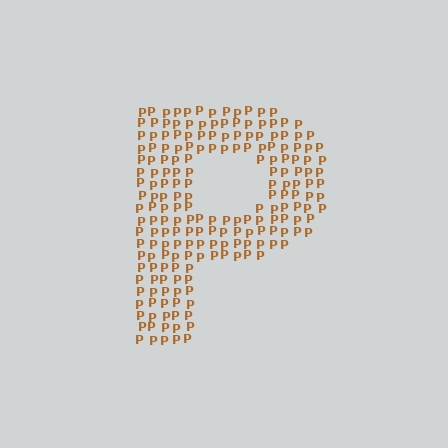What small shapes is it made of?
It is made of small letter P's.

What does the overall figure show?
The overall figure shows the letter P.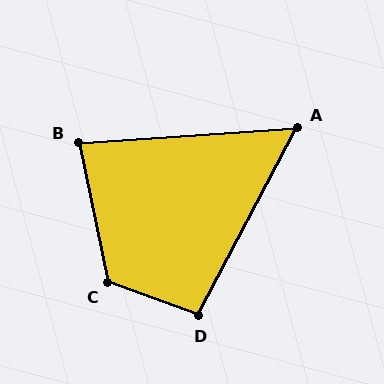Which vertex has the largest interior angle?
C, at approximately 122 degrees.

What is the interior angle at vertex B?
Approximately 82 degrees (acute).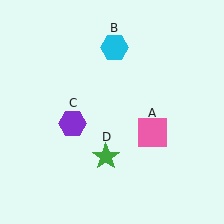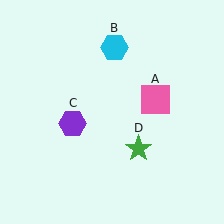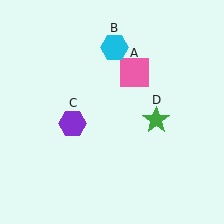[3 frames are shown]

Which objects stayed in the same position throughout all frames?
Cyan hexagon (object B) and purple hexagon (object C) remained stationary.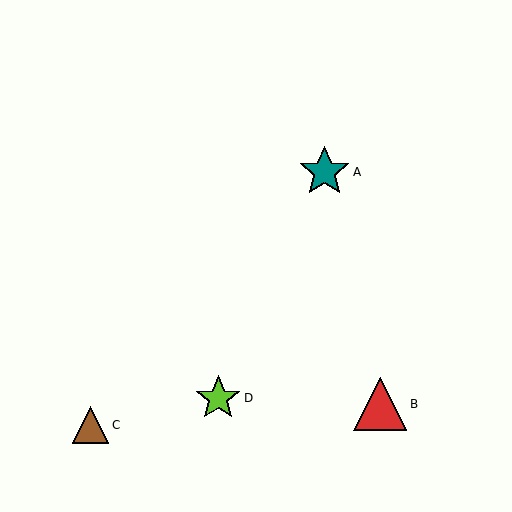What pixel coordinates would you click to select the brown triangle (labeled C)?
Click at (90, 425) to select the brown triangle C.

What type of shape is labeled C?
Shape C is a brown triangle.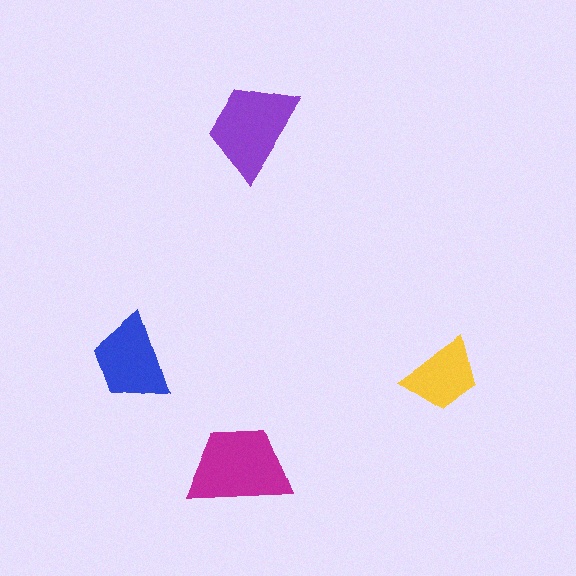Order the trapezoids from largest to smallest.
the magenta one, the purple one, the blue one, the yellow one.